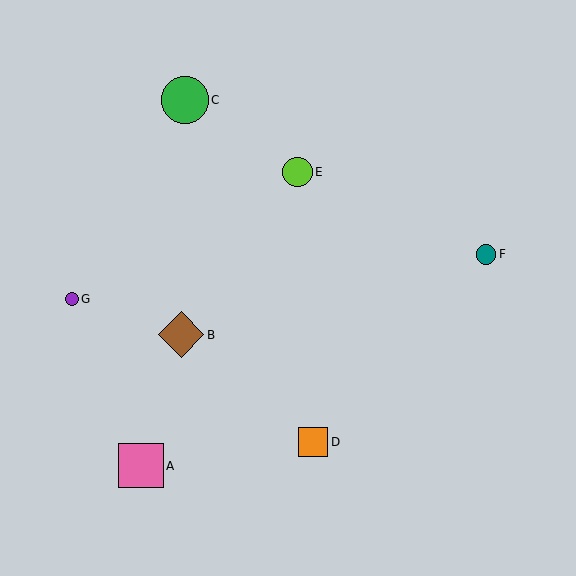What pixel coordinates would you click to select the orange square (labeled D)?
Click at (313, 442) to select the orange square D.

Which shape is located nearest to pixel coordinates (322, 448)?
The orange square (labeled D) at (313, 442) is nearest to that location.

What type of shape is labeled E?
Shape E is a lime circle.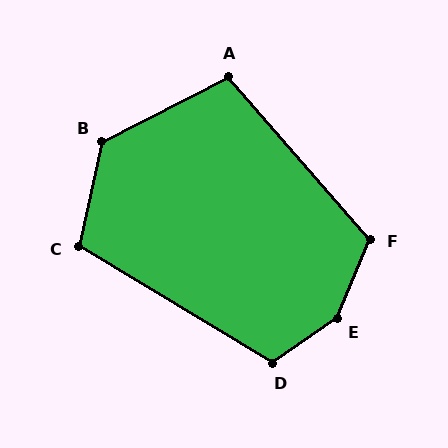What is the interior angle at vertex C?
Approximately 108 degrees (obtuse).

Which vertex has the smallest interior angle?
A, at approximately 104 degrees.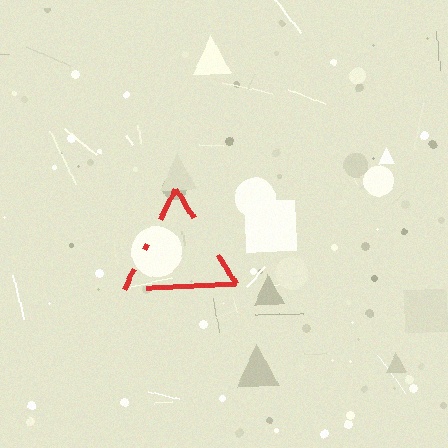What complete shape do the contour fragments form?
The contour fragments form a triangle.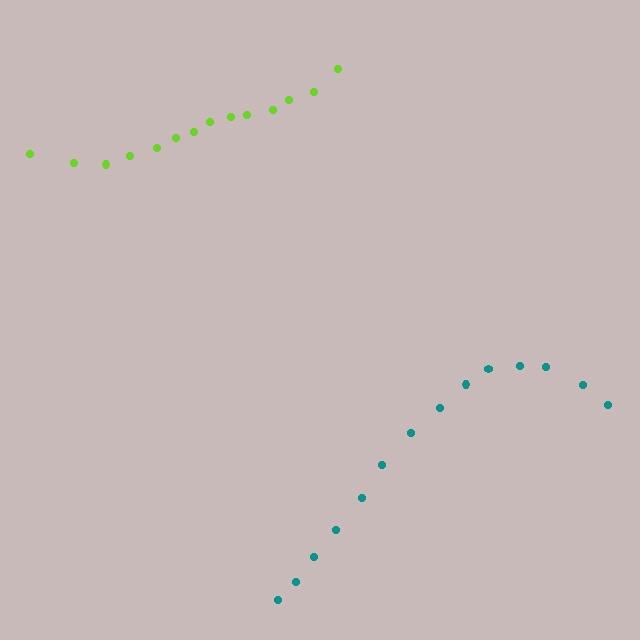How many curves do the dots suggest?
There are 2 distinct paths.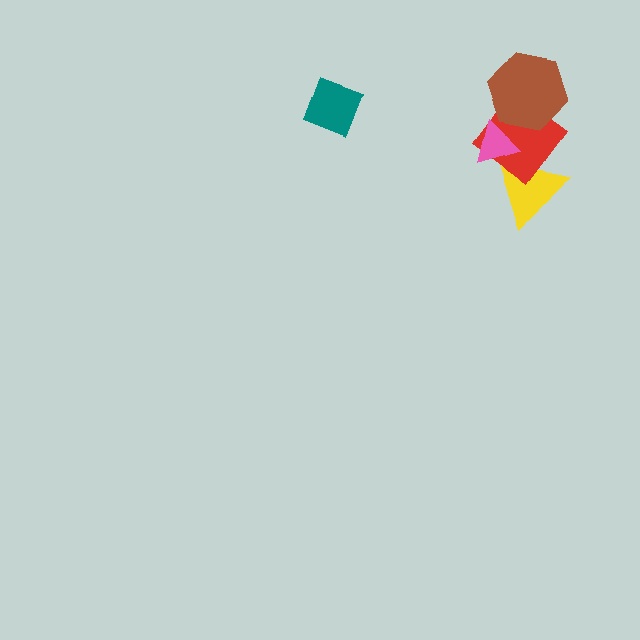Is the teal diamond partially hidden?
No, no other shape covers it.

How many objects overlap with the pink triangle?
2 objects overlap with the pink triangle.